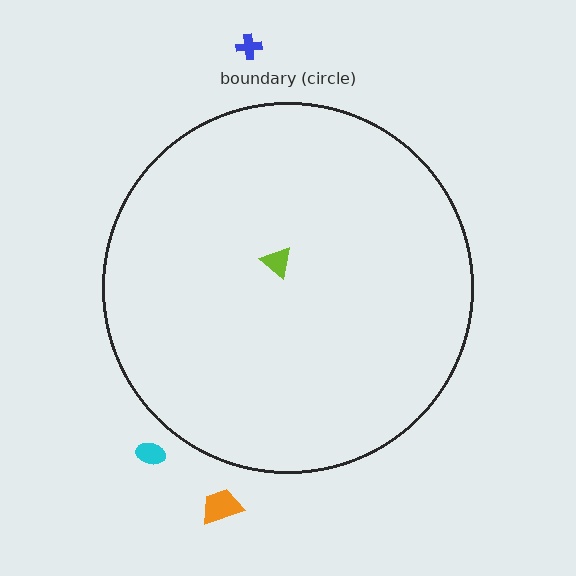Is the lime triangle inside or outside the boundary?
Inside.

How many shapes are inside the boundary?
1 inside, 3 outside.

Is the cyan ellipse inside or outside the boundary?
Outside.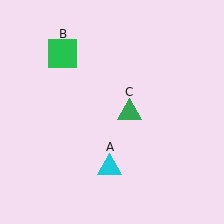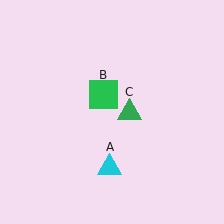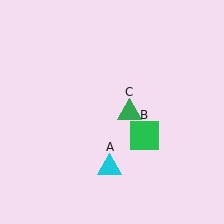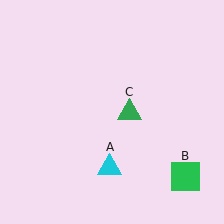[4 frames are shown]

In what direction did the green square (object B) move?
The green square (object B) moved down and to the right.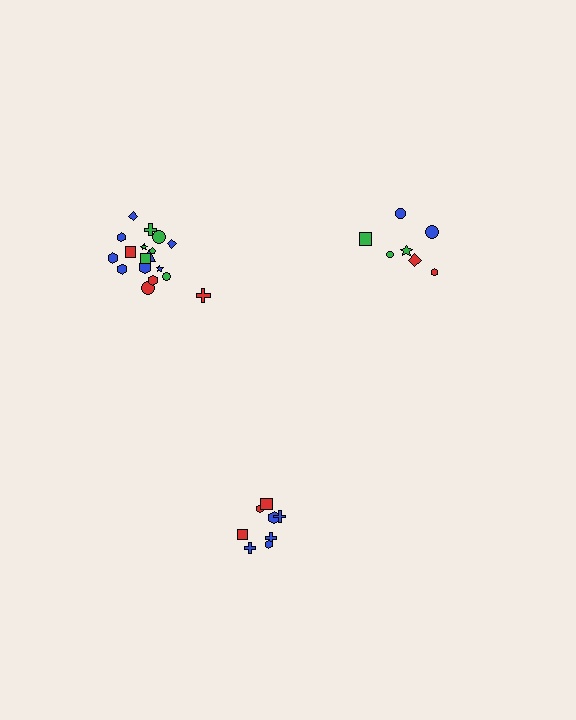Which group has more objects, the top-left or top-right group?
The top-left group.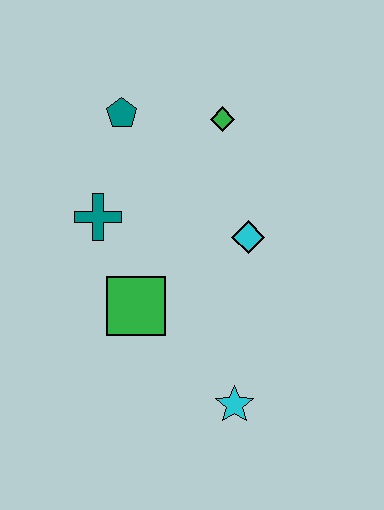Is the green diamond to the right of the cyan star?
No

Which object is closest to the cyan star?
The green square is closest to the cyan star.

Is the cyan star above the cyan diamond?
No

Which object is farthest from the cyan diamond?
The teal pentagon is farthest from the cyan diamond.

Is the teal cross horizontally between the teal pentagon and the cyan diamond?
No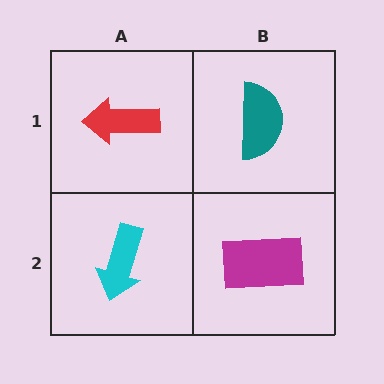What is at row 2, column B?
A magenta rectangle.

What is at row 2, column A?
A cyan arrow.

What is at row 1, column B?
A teal semicircle.